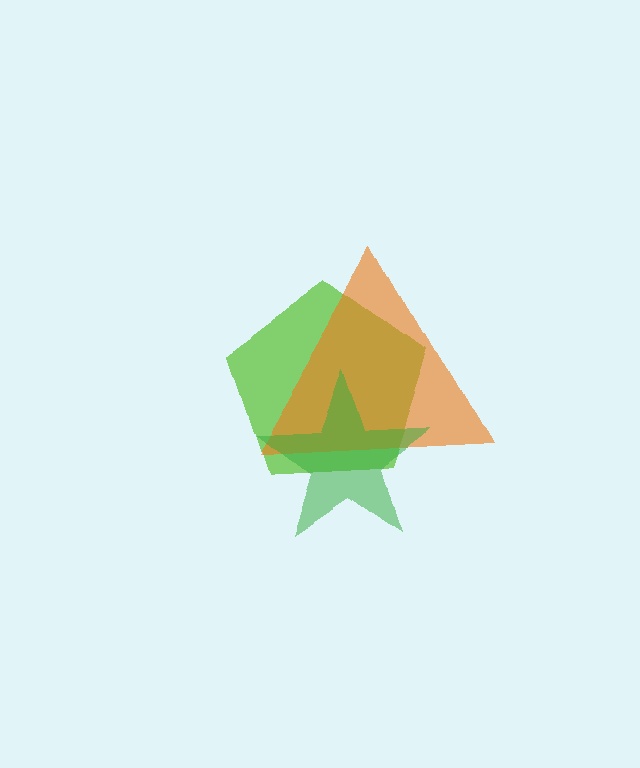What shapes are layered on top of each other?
The layered shapes are: a lime pentagon, an orange triangle, a green star.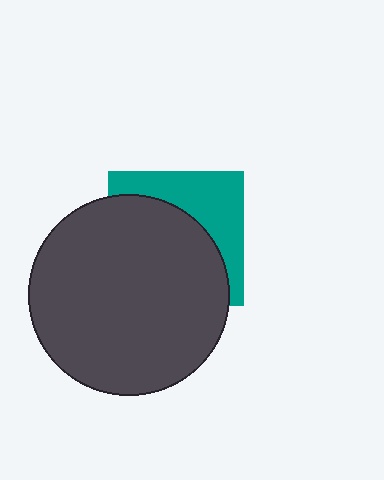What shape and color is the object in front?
The object in front is a dark gray circle.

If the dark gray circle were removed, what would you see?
You would see the complete teal square.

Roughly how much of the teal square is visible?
A small part of it is visible (roughly 37%).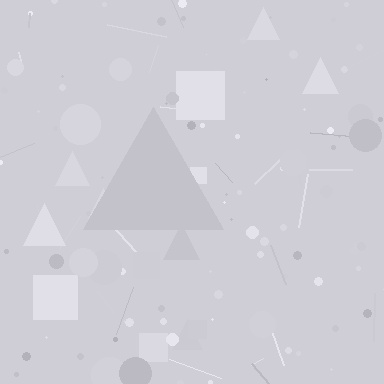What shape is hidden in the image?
A triangle is hidden in the image.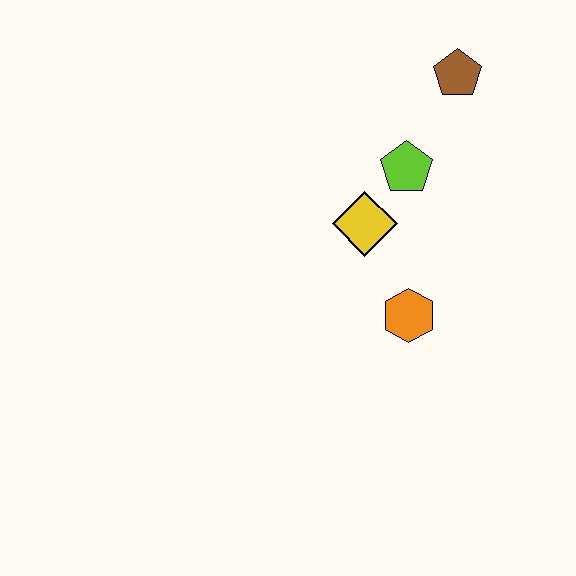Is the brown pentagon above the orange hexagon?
Yes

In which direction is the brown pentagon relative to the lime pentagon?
The brown pentagon is above the lime pentagon.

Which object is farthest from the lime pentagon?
The orange hexagon is farthest from the lime pentagon.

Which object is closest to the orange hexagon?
The yellow diamond is closest to the orange hexagon.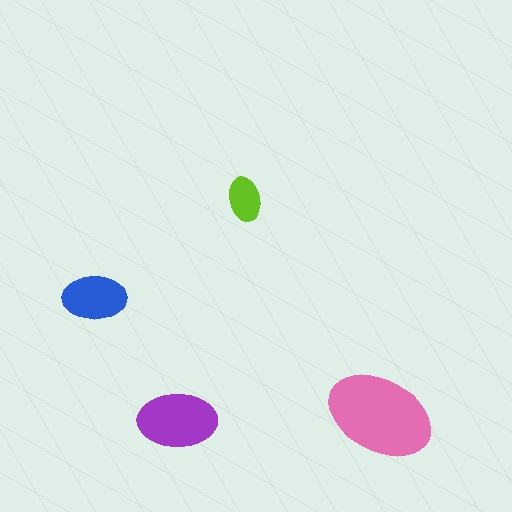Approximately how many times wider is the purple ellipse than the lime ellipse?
About 2 times wider.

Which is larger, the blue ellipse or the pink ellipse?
The pink one.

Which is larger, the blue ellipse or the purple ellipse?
The purple one.